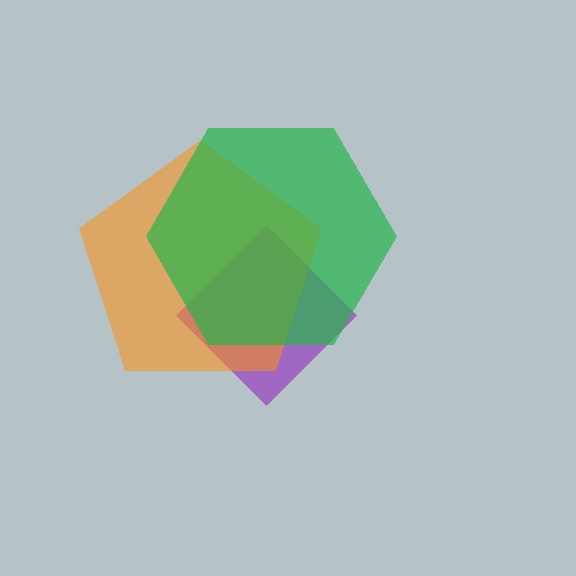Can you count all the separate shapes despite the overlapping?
Yes, there are 3 separate shapes.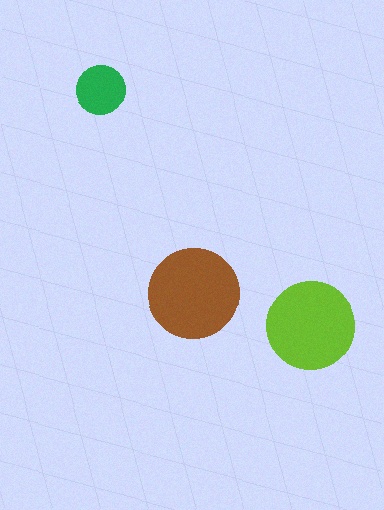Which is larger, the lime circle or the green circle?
The lime one.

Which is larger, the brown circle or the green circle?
The brown one.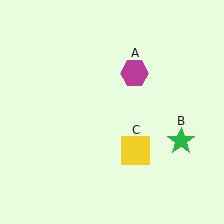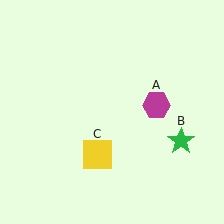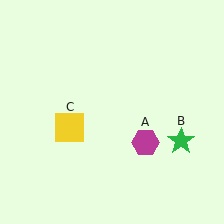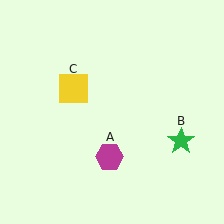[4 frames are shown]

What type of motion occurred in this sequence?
The magenta hexagon (object A), yellow square (object C) rotated clockwise around the center of the scene.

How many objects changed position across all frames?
2 objects changed position: magenta hexagon (object A), yellow square (object C).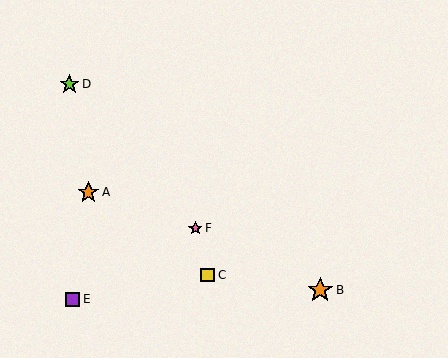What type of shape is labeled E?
Shape E is a purple square.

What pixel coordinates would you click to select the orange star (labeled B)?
Click at (320, 290) to select the orange star B.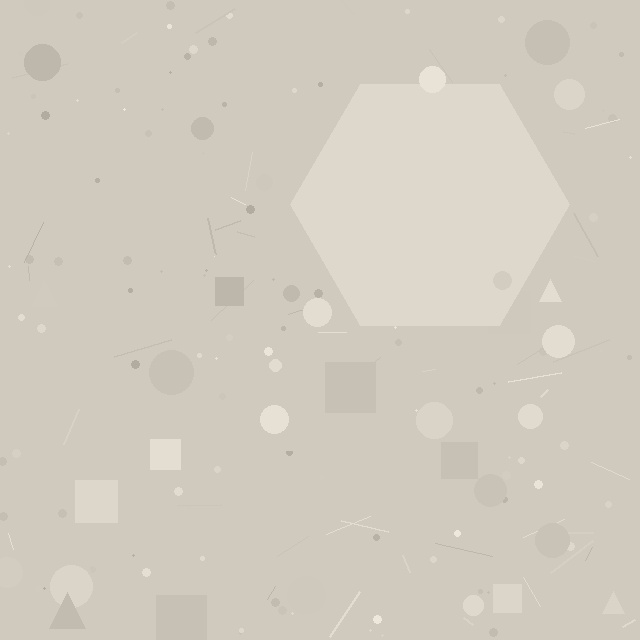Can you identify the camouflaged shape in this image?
The camouflaged shape is a hexagon.